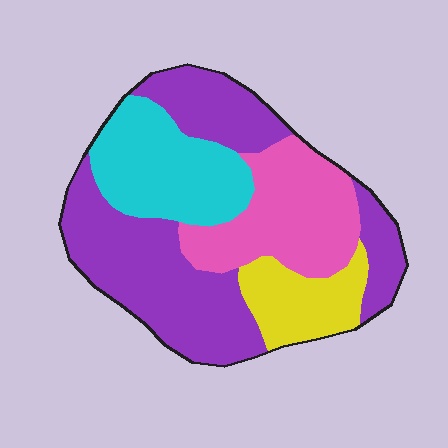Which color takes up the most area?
Purple, at roughly 45%.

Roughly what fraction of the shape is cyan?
Cyan takes up about one fifth (1/5) of the shape.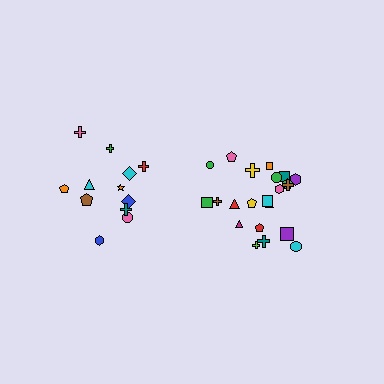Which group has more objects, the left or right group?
The right group.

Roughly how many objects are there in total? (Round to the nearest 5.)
Roughly 35 objects in total.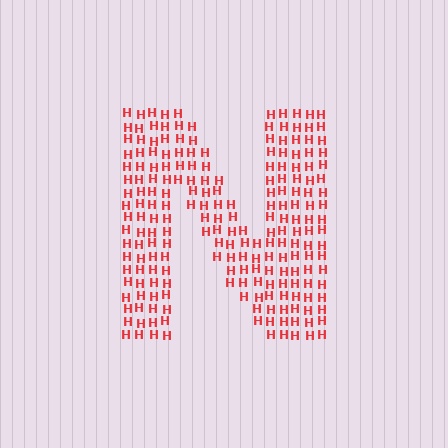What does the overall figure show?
The overall figure shows the letter N.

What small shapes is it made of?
It is made of small letter H's.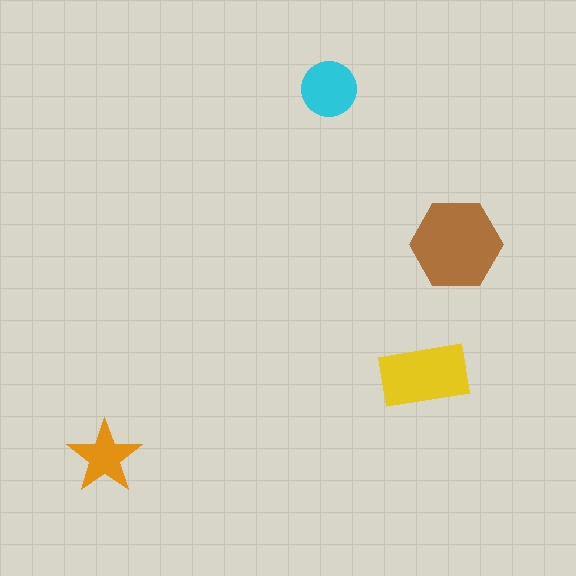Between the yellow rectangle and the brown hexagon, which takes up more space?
The brown hexagon.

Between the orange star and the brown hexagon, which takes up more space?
The brown hexagon.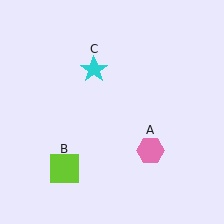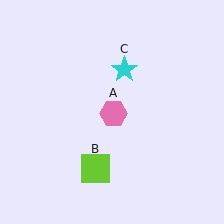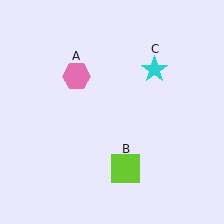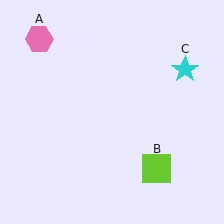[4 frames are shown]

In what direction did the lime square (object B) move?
The lime square (object B) moved right.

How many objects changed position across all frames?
3 objects changed position: pink hexagon (object A), lime square (object B), cyan star (object C).